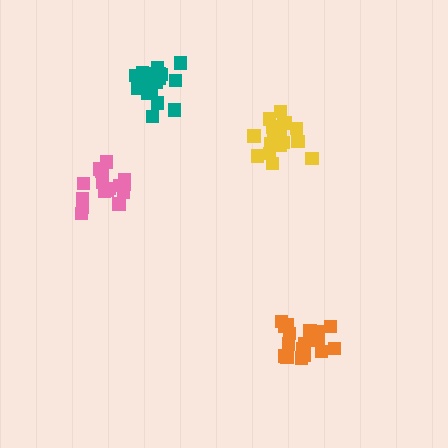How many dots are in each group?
Group 1: 19 dots, Group 2: 16 dots, Group 3: 19 dots, Group 4: 20 dots (74 total).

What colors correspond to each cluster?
The clusters are colored: orange, pink, teal, yellow.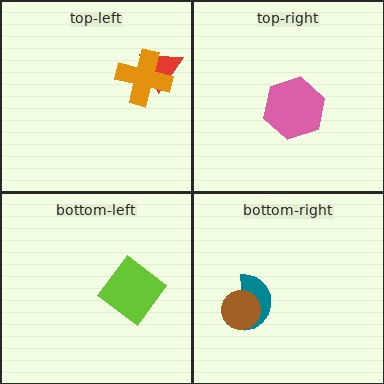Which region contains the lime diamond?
The bottom-left region.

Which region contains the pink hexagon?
The top-right region.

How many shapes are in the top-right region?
1.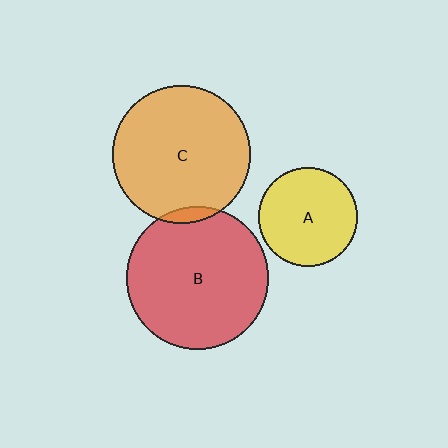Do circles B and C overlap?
Yes.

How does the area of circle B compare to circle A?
Approximately 2.1 times.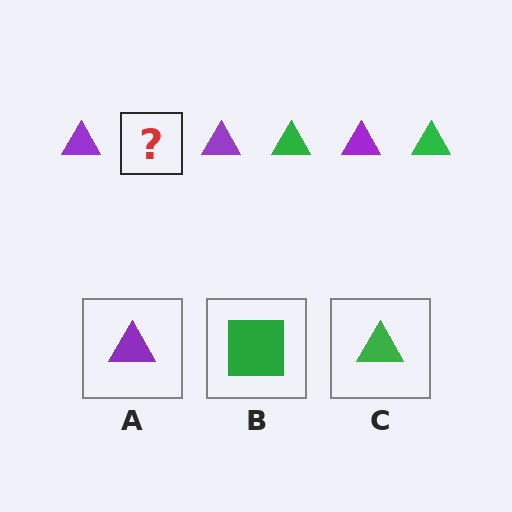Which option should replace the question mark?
Option C.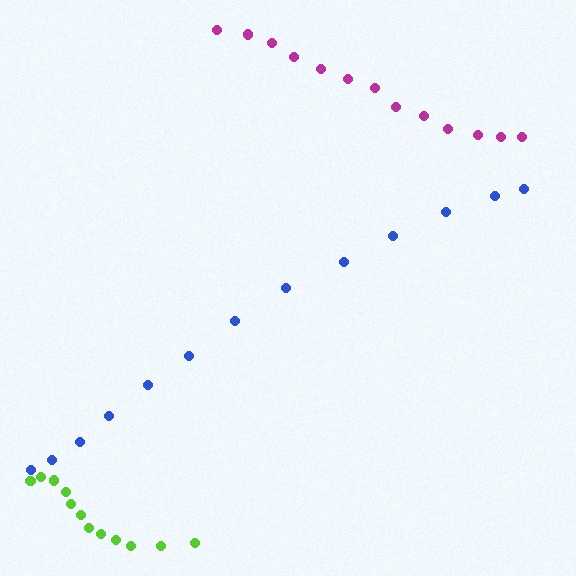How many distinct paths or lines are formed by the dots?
There are 3 distinct paths.